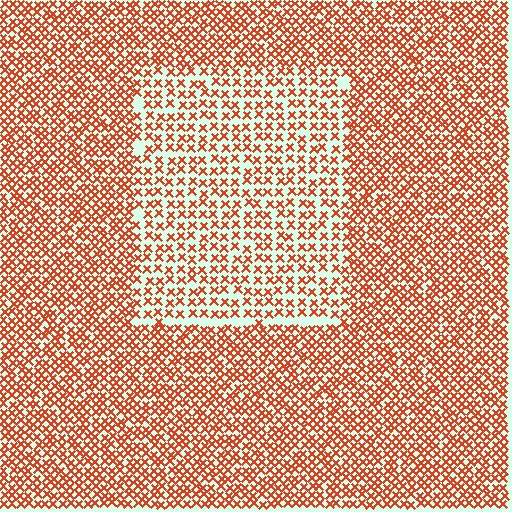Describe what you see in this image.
The image contains small red elements arranged at two different densities. A rectangle-shaped region is visible where the elements are less densely packed than the surrounding area.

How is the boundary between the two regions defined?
The boundary is defined by a change in element density (approximately 1.7x ratio). All elements are the same color, size, and shape.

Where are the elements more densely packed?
The elements are more densely packed outside the rectangle boundary.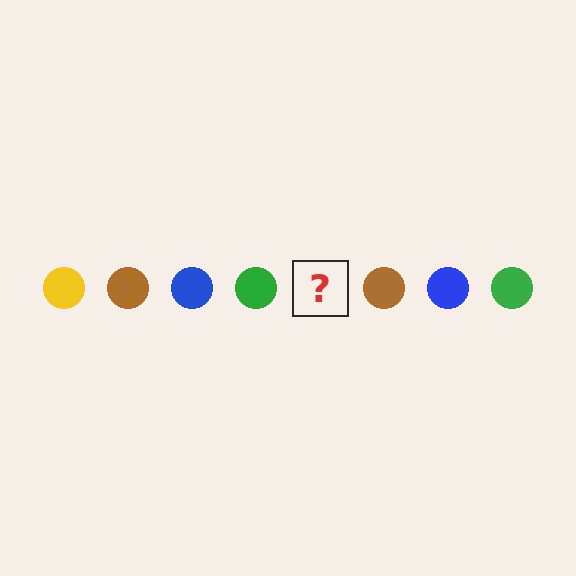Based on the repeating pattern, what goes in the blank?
The blank should be a yellow circle.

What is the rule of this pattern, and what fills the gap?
The rule is that the pattern cycles through yellow, brown, blue, green circles. The gap should be filled with a yellow circle.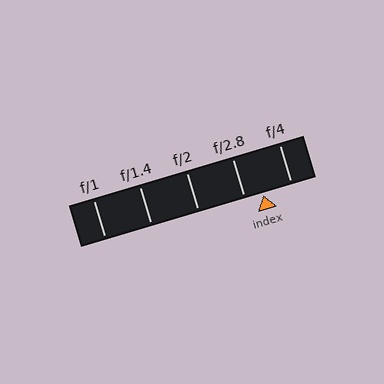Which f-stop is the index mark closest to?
The index mark is closest to f/2.8.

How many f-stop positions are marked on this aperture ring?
There are 5 f-stop positions marked.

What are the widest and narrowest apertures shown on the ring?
The widest aperture shown is f/1 and the narrowest is f/4.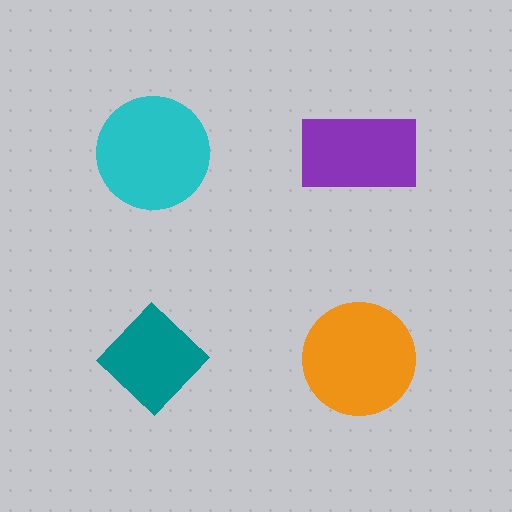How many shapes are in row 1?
2 shapes.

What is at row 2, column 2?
An orange circle.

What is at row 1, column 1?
A cyan circle.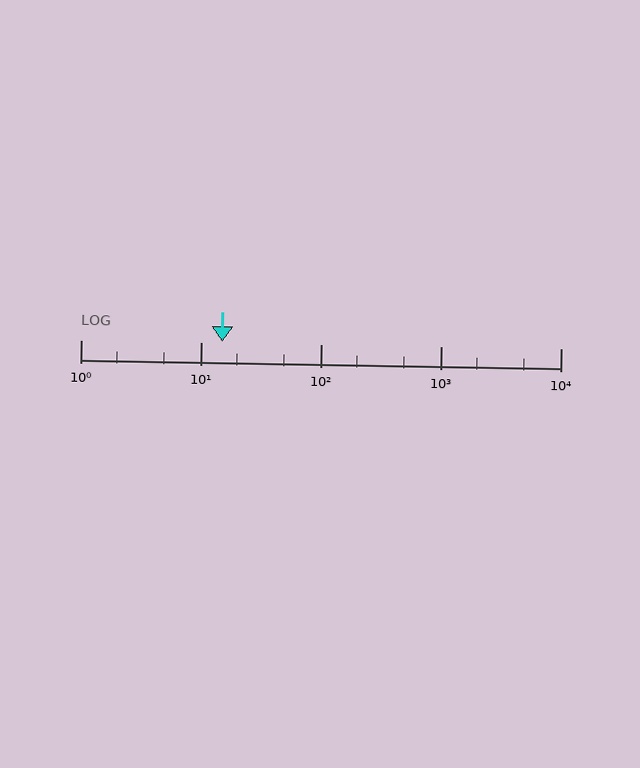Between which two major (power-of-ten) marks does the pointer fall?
The pointer is between 10 and 100.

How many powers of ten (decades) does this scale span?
The scale spans 4 decades, from 1 to 10000.